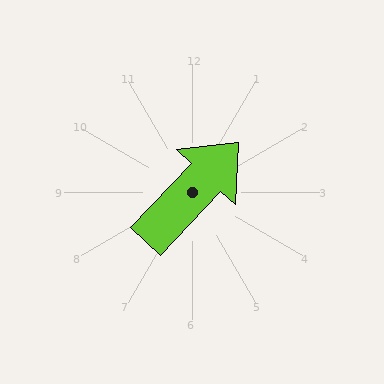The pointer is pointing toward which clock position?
Roughly 1 o'clock.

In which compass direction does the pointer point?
Northeast.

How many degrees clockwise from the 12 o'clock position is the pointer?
Approximately 43 degrees.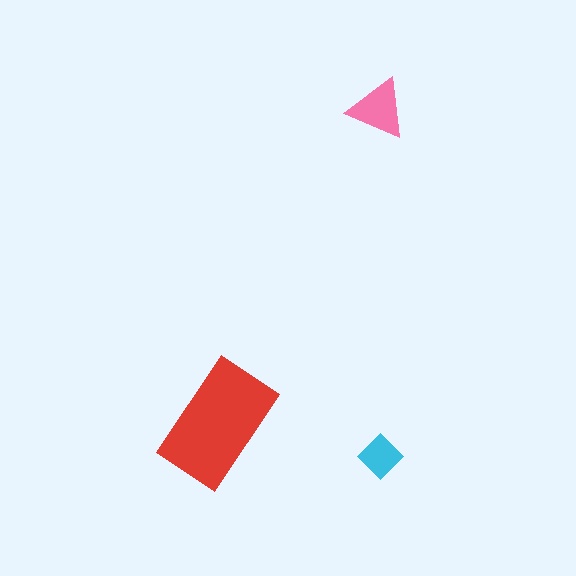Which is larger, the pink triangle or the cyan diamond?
The pink triangle.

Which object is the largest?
The red rectangle.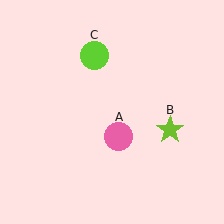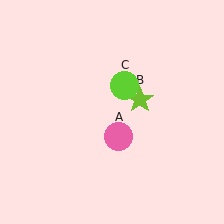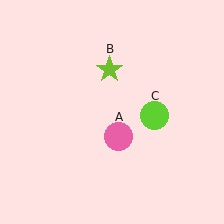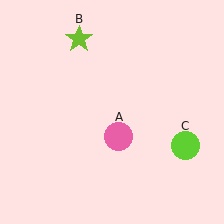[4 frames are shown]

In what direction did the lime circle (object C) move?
The lime circle (object C) moved down and to the right.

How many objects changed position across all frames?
2 objects changed position: lime star (object B), lime circle (object C).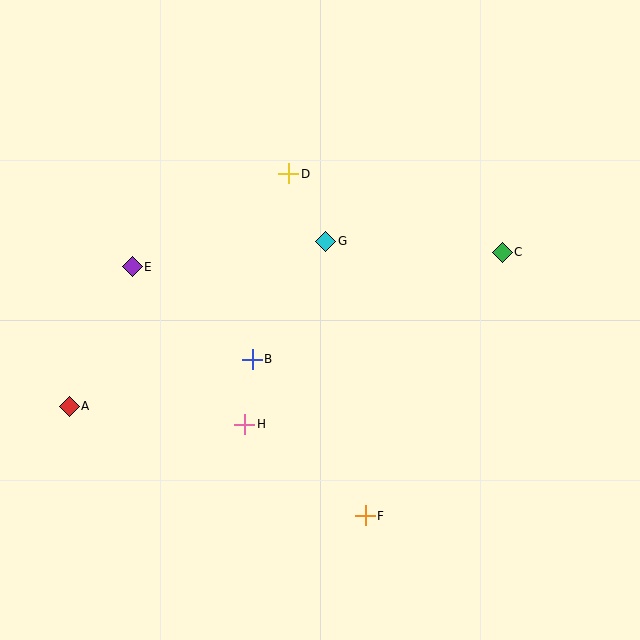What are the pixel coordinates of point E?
Point E is at (132, 267).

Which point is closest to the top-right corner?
Point C is closest to the top-right corner.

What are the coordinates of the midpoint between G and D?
The midpoint between G and D is at (307, 208).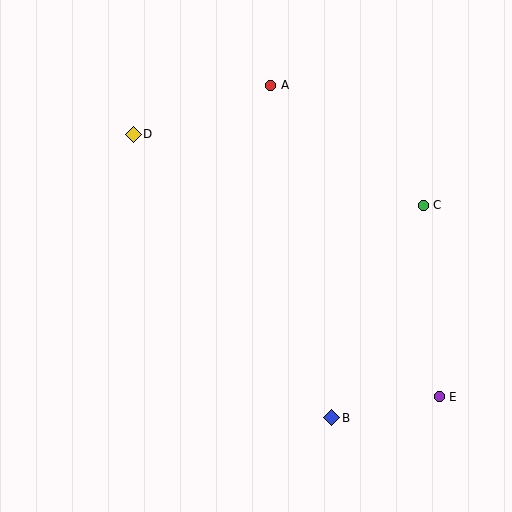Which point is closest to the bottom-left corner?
Point B is closest to the bottom-left corner.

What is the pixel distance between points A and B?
The distance between A and B is 338 pixels.